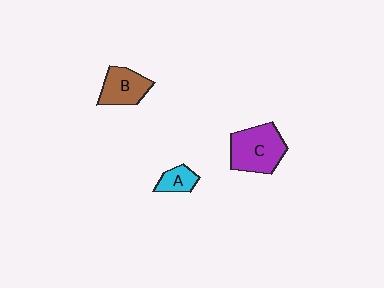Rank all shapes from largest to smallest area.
From largest to smallest: C (purple), B (brown), A (cyan).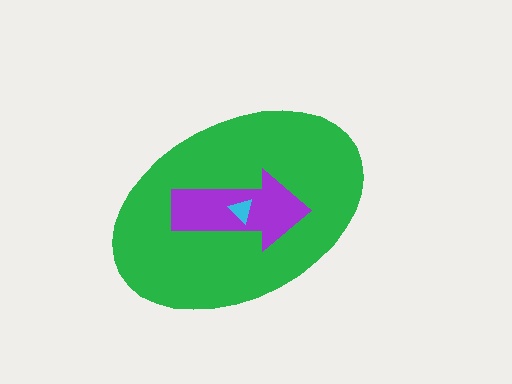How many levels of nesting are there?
3.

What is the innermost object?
The cyan triangle.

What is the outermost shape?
The green ellipse.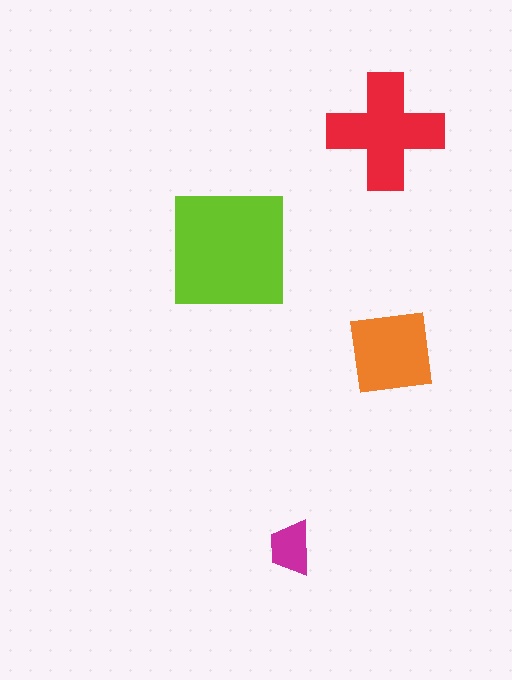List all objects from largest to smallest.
The lime square, the red cross, the orange square, the magenta trapezoid.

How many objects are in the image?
There are 4 objects in the image.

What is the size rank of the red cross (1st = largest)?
2nd.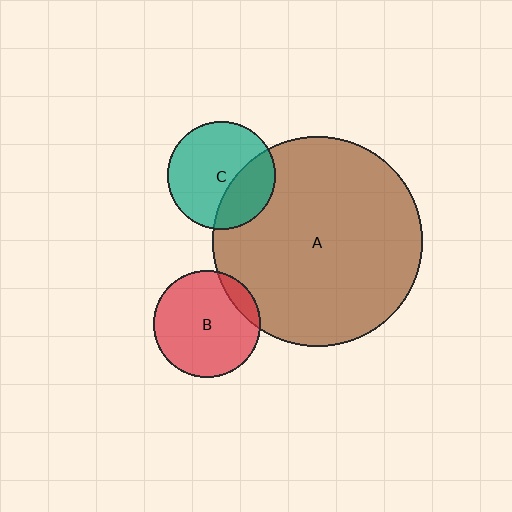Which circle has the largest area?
Circle A (brown).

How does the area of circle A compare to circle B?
Approximately 3.8 times.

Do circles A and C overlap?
Yes.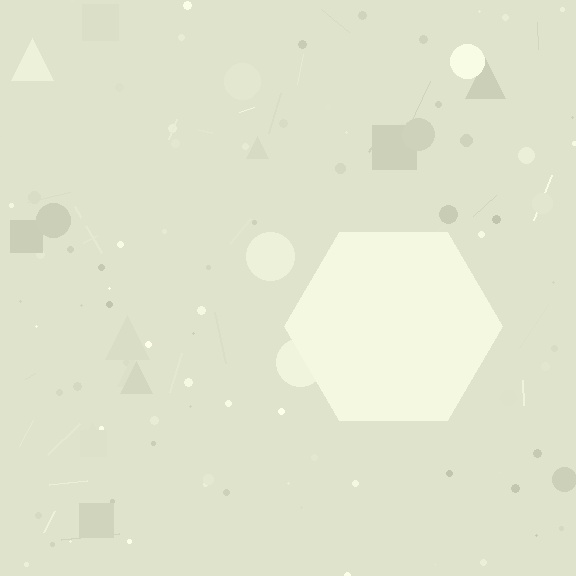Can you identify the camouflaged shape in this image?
The camouflaged shape is a hexagon.